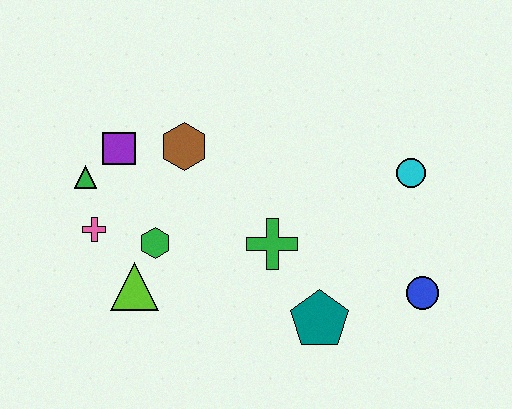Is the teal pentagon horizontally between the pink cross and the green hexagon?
No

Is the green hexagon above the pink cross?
No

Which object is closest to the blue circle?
The teal pentagon is closest to the blue circle.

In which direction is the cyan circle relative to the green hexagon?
The cyan circle is to the right of the green hexagon.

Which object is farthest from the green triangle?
The blue circle is farthest from the green triangle.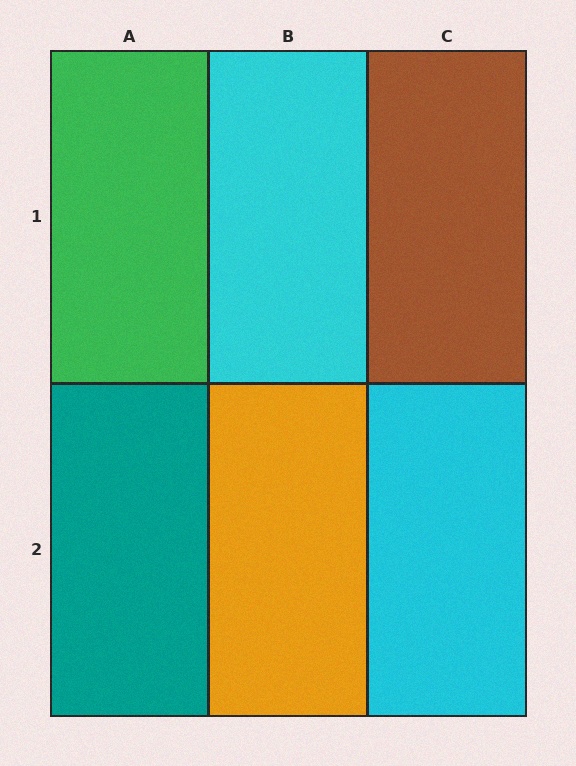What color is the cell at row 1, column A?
Green.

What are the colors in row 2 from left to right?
Teal, orange, cyan.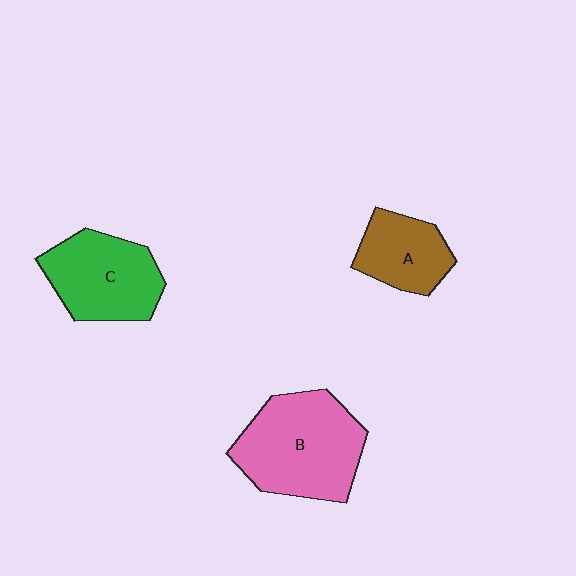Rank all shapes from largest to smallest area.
From largest to smallest: B (pink), C (green), A (brown).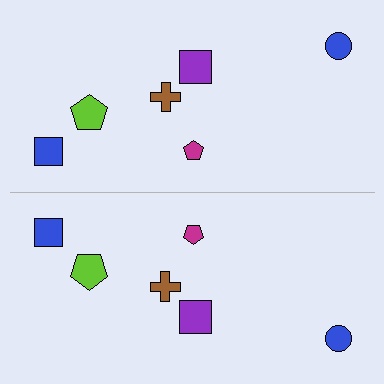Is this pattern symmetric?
Yes, this pattern has bilateral (reflection) symmetry.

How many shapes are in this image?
There are 12 shapes in this image.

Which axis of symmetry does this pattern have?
The pattern has a horizontal axis of symmetry running through the center of the image.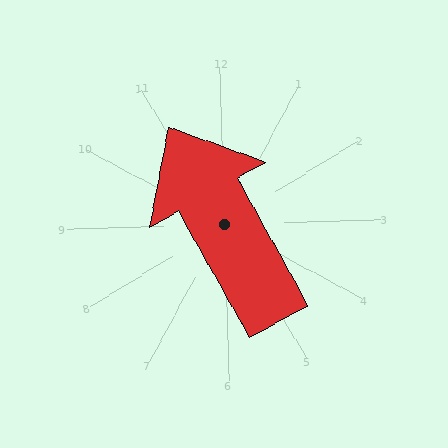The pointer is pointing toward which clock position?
Roughly 11 o'clock.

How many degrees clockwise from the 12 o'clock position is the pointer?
Approximately 332 degrees.